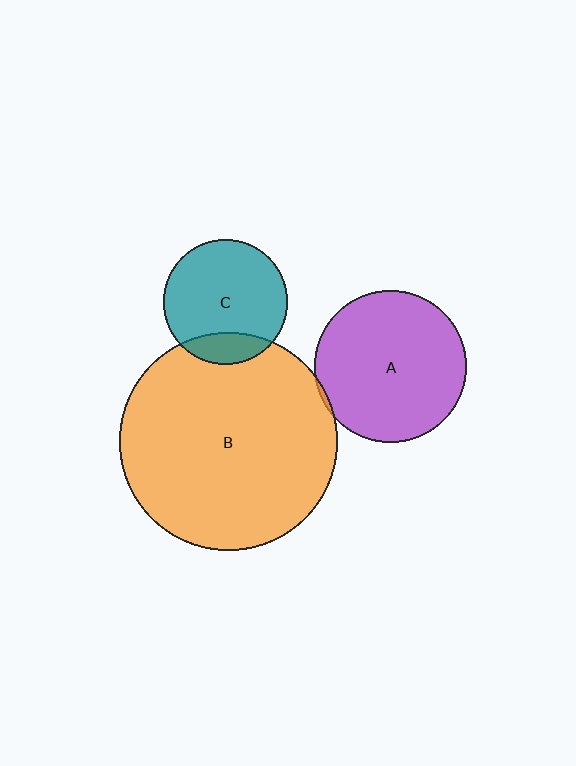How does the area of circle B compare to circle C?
Approximately 3.1 times.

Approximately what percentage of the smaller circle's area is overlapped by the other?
Approximately 5%.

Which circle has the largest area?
Circle B (orange).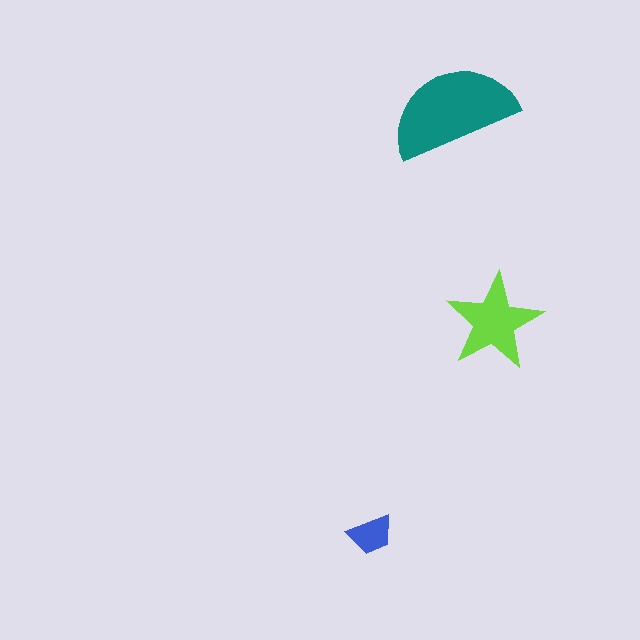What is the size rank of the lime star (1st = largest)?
2nd.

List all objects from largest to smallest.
The teal semicircle, the lime star, the blue trapezoid.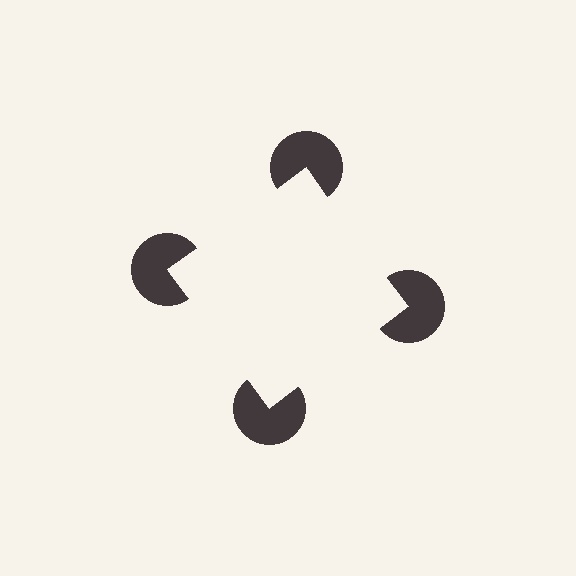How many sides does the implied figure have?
4 sides.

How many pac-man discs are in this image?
There are 4 — one at each vertex of the illusory square.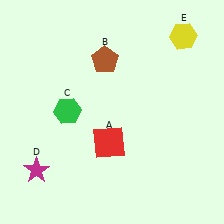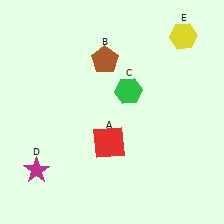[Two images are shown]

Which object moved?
The green hexagon (C) moved right.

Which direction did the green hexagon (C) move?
The green hexagon (C) moved right.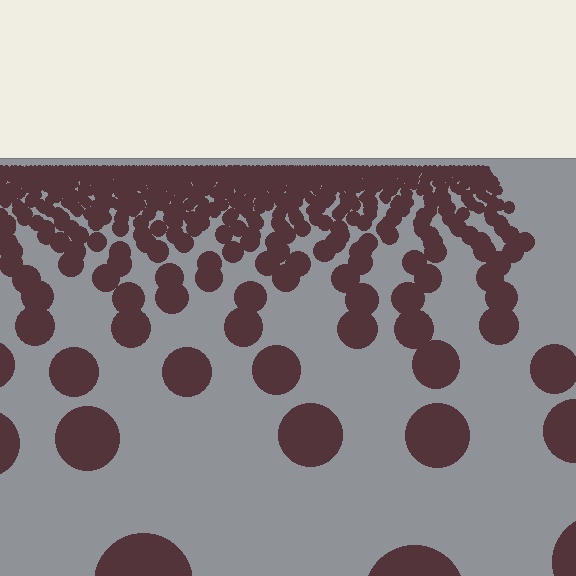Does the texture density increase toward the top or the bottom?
Density increases toward the top.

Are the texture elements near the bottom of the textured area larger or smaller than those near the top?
Larger. Near the bottom, elements are closer to the viewer and appear at a bigger on-screen size.